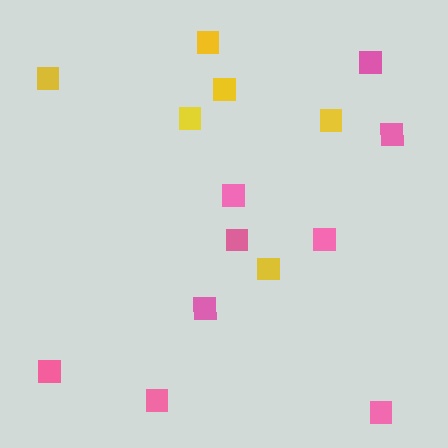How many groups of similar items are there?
There are 2 groups: one group of yellow squares (6) and one group of pink squares (9).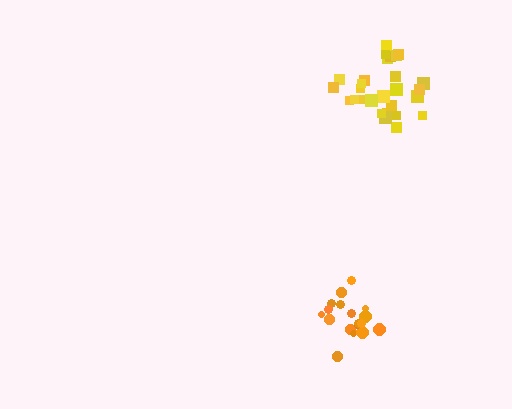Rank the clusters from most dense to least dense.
yellow, orange.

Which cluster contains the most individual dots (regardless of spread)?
Yellow (28).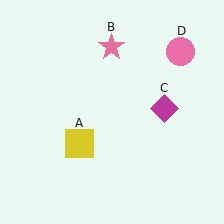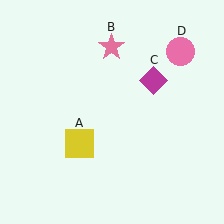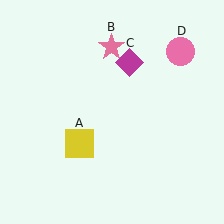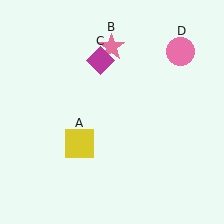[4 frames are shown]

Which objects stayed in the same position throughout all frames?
Yellow square (object A) and pink star (object B) and pink circle (object D) remained stationary.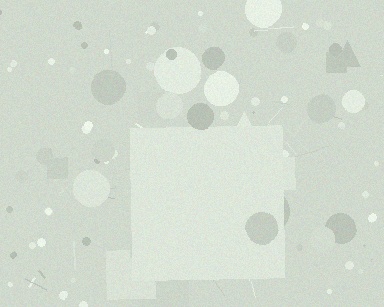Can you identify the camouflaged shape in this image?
The camouflaged shape is a square.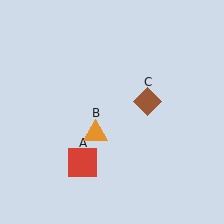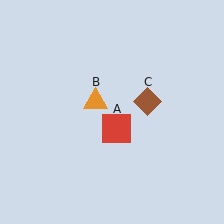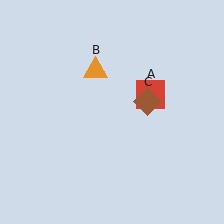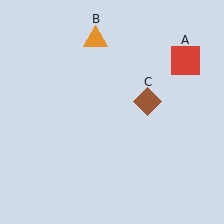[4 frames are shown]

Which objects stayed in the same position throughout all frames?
Brown diamond (object C) remained stationary.